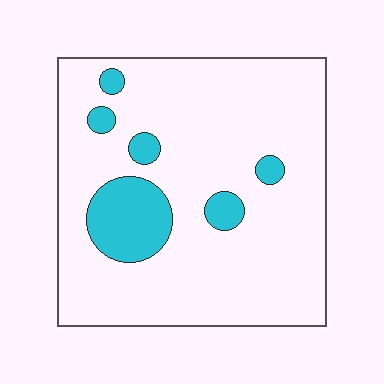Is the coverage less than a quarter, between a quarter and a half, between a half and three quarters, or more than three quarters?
Less than a quarter.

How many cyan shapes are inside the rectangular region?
6.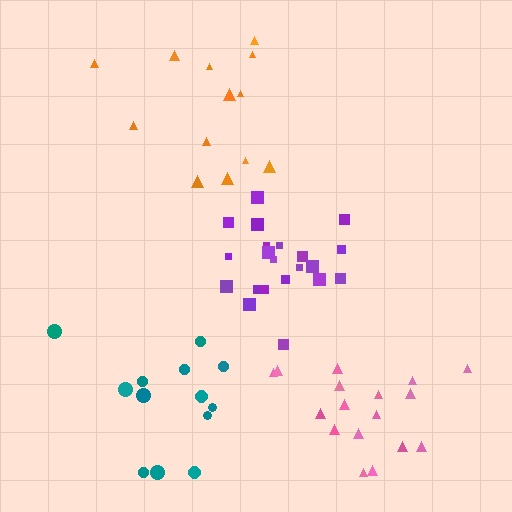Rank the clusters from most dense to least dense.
purple, pink, teal, orange.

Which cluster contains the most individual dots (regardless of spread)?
Purple (22).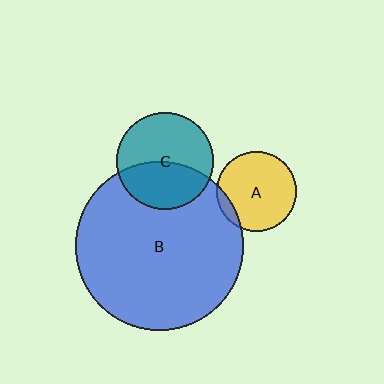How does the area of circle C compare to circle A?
Approximately 1.4 times.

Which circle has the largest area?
Circle B (blue).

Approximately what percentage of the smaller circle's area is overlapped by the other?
Approximately 10%.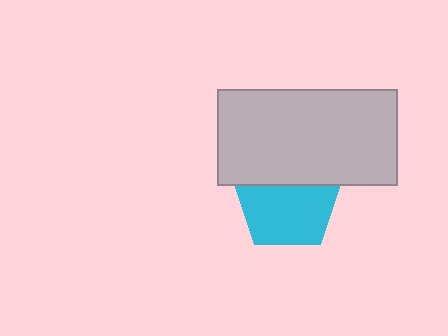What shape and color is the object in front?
The object in front is a light gray rectangle.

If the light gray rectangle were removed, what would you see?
You would see the complete cyan pentagon.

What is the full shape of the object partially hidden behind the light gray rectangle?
The partially hidden object is a cyan pentagon.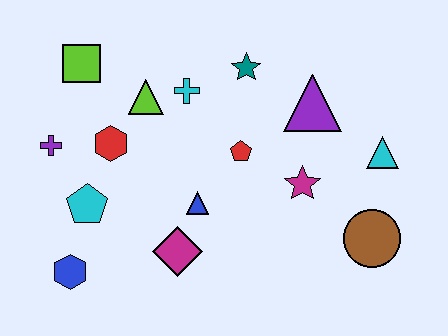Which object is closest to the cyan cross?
The lime triangle is closest to the cyan cross.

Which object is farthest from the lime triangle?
The brown circle is farthest from the lime triangle.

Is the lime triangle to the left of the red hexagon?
No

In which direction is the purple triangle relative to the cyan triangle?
The purple triangle is to the left of the cyan triangle.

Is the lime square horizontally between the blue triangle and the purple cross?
Yes